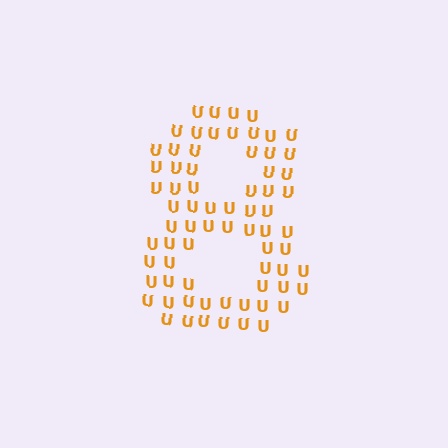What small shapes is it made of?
It is made of small letter U's.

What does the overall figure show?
The overall figure shows the digit 8.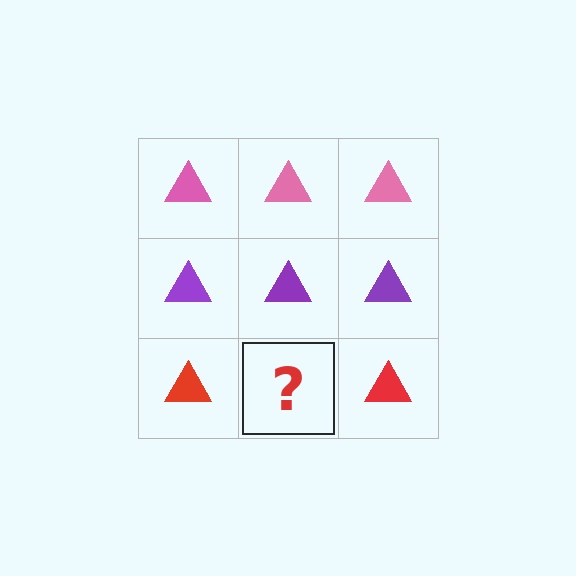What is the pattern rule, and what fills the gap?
The rule is that each row has a consistent color. The gap should be filled with a red triangle.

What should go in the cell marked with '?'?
The missing cell should contain a red triangle.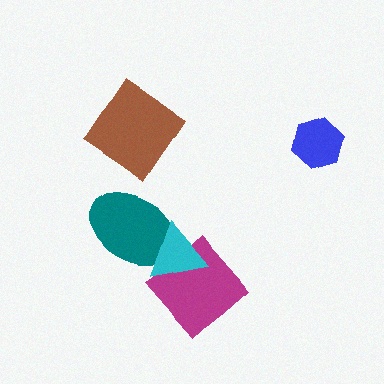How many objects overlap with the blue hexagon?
0 objects overlap with the blue hexagon.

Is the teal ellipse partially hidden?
Yes, it is partially covered by another shape.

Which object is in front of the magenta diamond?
The cyan triangle is in front of the magenta diamond.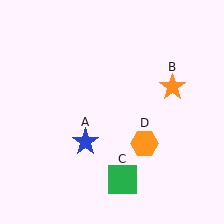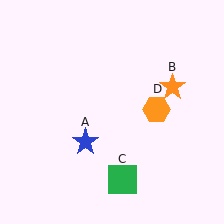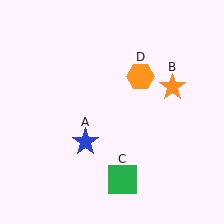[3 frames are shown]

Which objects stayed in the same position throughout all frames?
Blue star (object A) and orange star (object B) and green square (object C) remained stationary.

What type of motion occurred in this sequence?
The orange hexagon (object D) rotated counterclockwise around the center of the scene.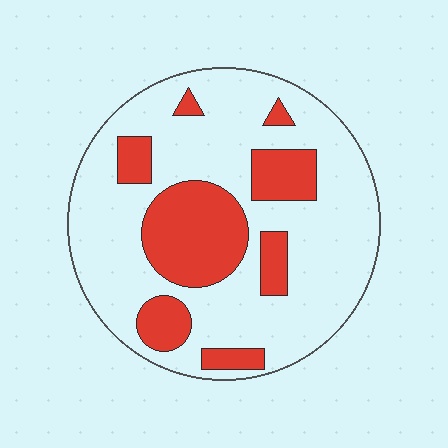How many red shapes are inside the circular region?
8.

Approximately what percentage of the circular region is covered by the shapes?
Approximately 25%.